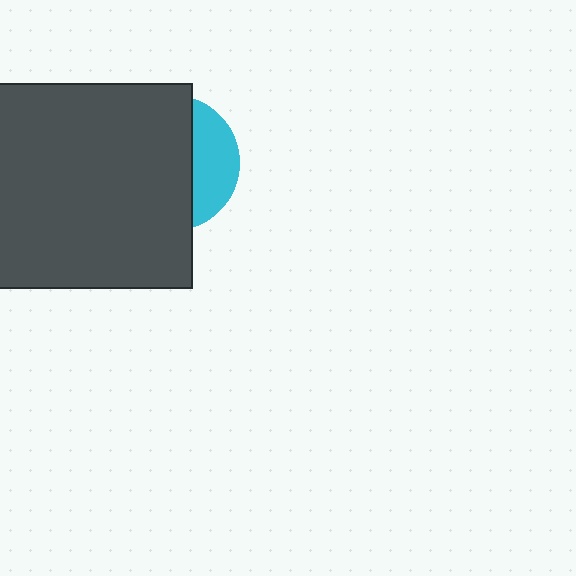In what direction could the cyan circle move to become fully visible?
The cyan circle could move right. That would shift it out from behind the dark gray square entirely.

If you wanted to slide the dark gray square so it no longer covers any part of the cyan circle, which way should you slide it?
Slide it left — that is the most direct way to separate the two shapes.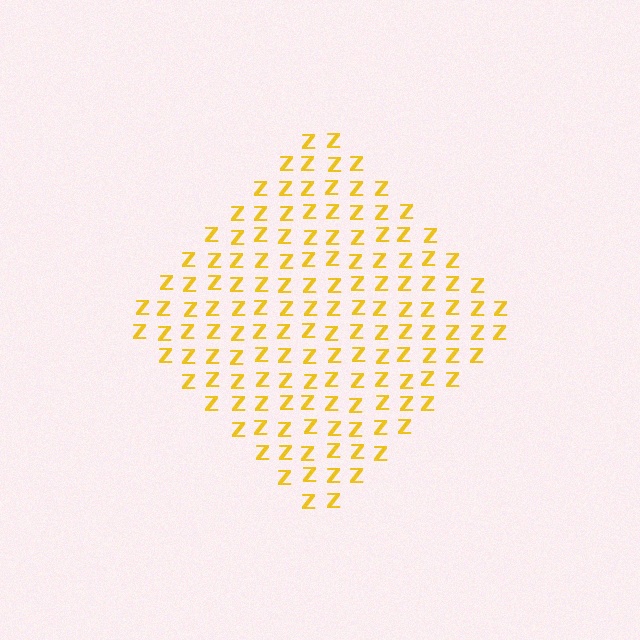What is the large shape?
The large shape is a diamond.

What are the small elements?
The small elements are letter Z's.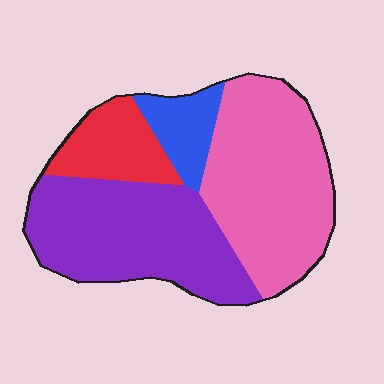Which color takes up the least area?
Blue, at roughly 10%.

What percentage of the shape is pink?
Pink takes up about two fifths (2/5) of the shape.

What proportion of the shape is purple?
Purple takes up between a third and a half of the shape.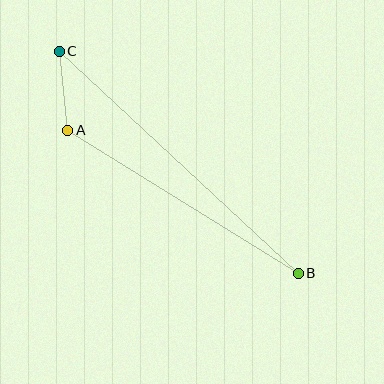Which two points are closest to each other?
Points A and C are closest to each other.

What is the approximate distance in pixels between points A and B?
The distance between A and B is approximately 271 pixels.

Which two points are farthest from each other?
Points B and C are farthest from each other.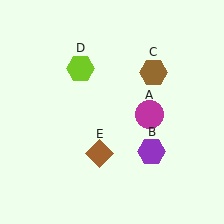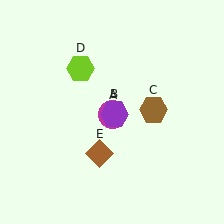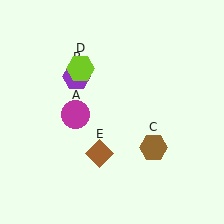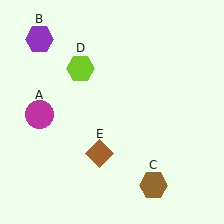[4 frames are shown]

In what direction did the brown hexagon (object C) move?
The brown hexagon (object C) moved down.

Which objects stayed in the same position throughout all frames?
Lime hexagon (object D) and brown diamond (object E) remained stationary.